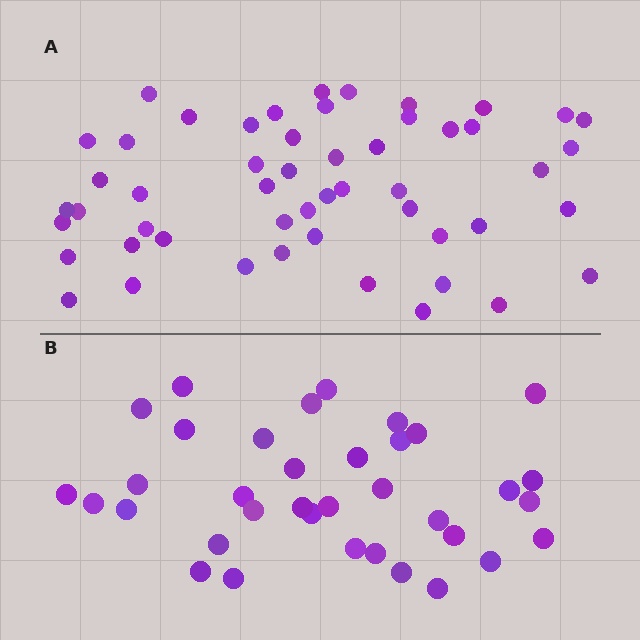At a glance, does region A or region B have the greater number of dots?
Region A (the top region) has more dots.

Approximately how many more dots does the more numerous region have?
Region A has approximately 15 more dots than region B.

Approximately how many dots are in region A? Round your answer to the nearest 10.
About 50 dots. (The exact count is 52, which rounds to 50.)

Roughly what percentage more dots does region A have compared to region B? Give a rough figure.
About 45% more.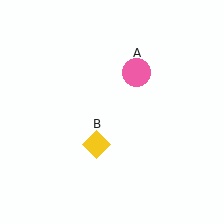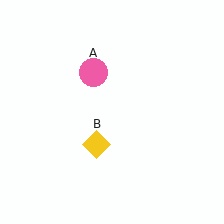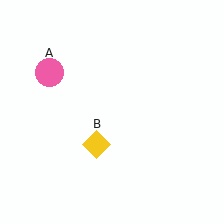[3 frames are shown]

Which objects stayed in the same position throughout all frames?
Yellow diamond (object B) remained stationary.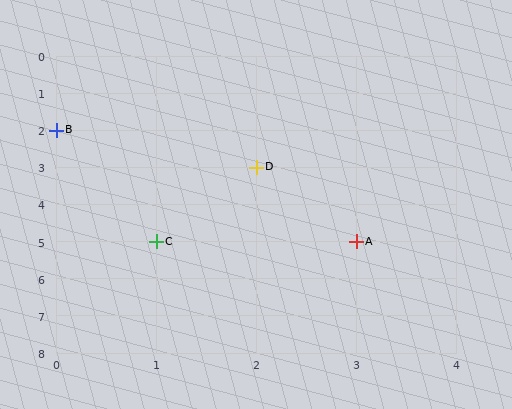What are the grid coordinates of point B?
Point B is at grid coordinates (0, 2).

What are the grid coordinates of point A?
Point A is at grid coordinates (3, 5).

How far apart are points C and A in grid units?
Points C and A are 2 columns apart.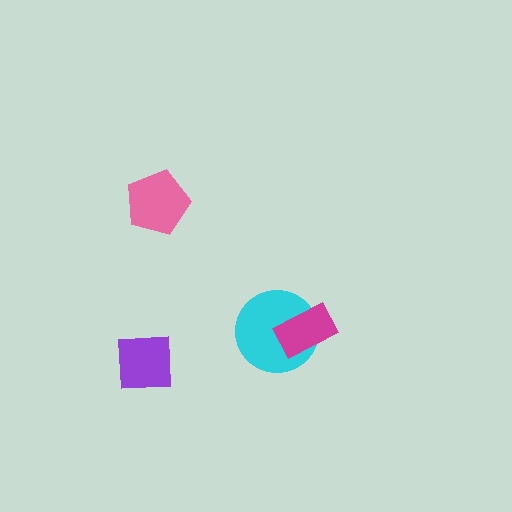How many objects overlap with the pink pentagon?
0 objects overlap with the pink pentagon.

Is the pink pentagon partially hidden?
No, no other shape covers it.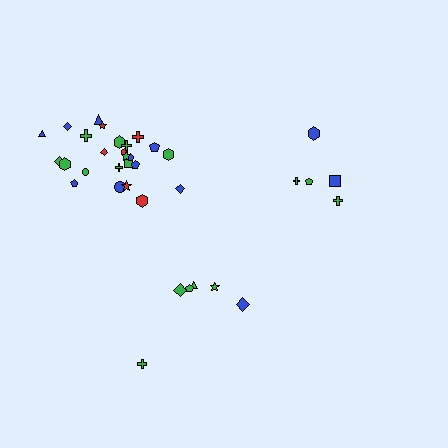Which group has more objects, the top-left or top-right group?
The top-left group.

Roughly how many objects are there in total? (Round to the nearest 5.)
Roughly 35 objects in total.